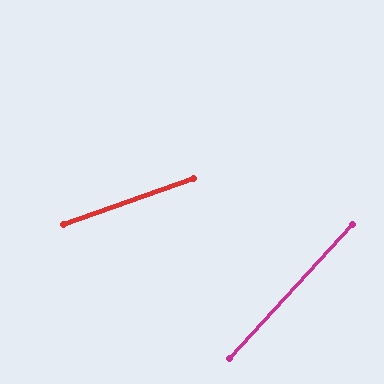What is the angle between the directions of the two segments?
Approximately 28 degrees.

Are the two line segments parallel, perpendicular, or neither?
Neither parallel nor perpendicular — they differ by about 28°.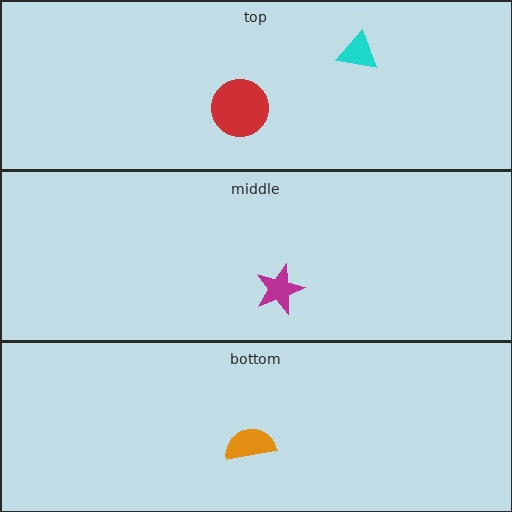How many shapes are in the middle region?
1.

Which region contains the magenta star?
The middle region.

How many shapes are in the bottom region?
1.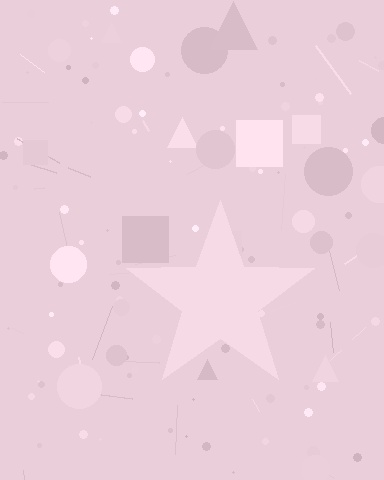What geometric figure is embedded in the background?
A star is embedded in the background.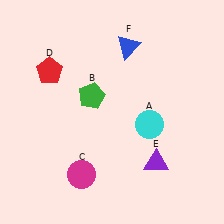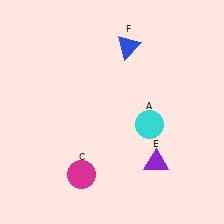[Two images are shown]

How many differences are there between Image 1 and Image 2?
There are 2 differences between the two images.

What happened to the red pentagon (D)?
The red pentagon (D) was removed in Image 2. It was in the top-left area of Image 1.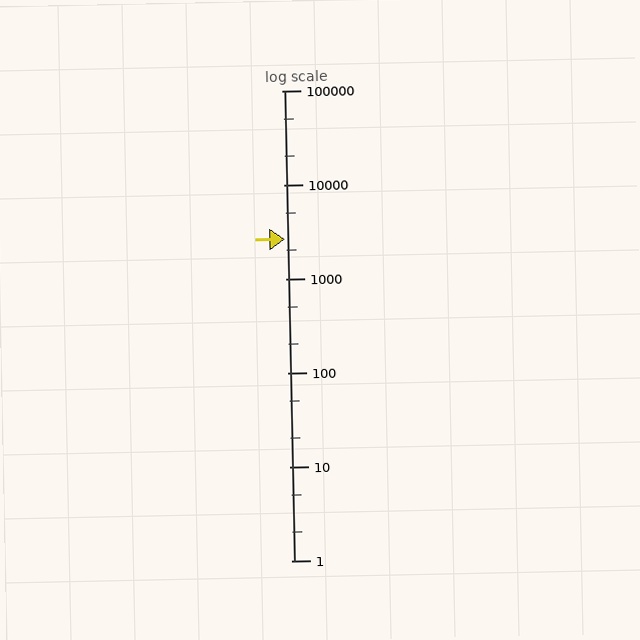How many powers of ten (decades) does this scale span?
The scale spans 5 decades, from 1 to 100000.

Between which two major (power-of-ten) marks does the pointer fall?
The pointer is between 1000 and 10000.